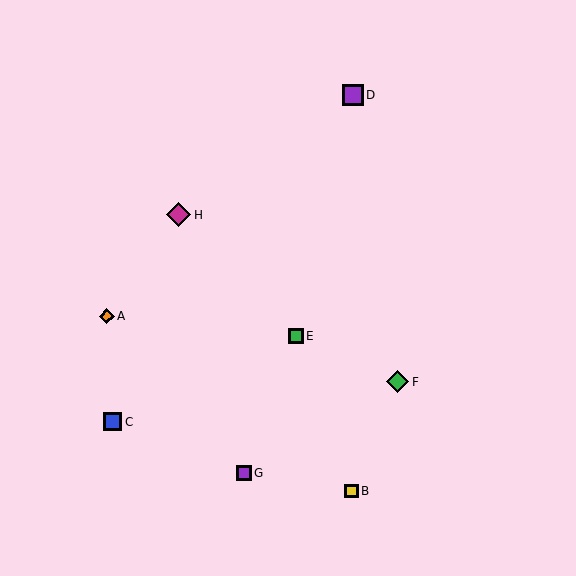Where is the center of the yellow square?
The center of the yellow square is at (351, 491).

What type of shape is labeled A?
Shape A is an orange diamond.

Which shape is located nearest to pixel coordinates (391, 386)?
The green diamond (labeled F) at (398, 382) is nearest to that location.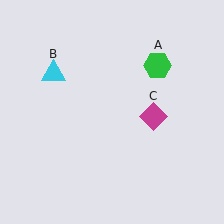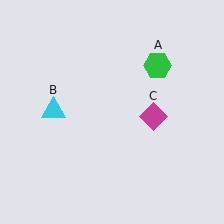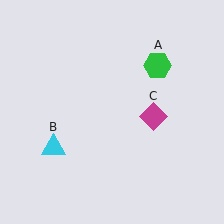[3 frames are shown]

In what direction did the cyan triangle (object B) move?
The cyan triangle (object B) moved down.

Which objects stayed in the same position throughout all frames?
Green hexagon (object A) and magenta diamond (object C) remained stationary.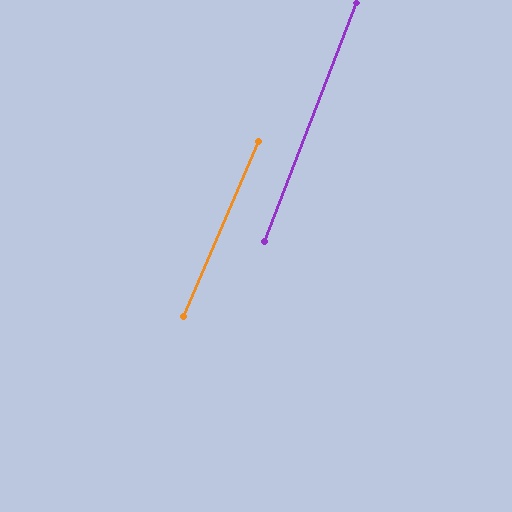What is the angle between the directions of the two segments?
Approximately 2 degrees.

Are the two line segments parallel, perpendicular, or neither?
Parallel — their directions differ by only 1.7°.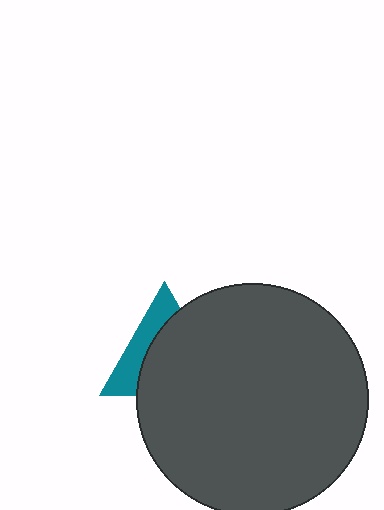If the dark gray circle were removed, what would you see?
You would see the complete teal triangle.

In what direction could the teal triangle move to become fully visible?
The teal triangle could move left. That would shift it out from behind the dark gray circle entirely.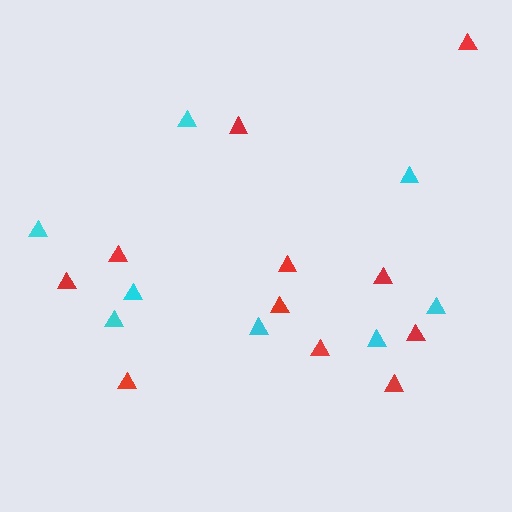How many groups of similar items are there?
There are 2 groups: one group of cyan triangles (8) and one group of red triangles (11).